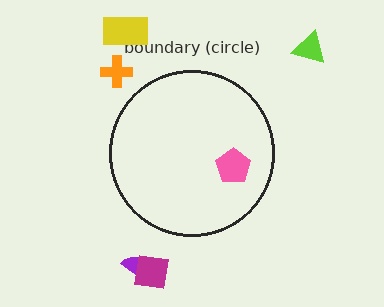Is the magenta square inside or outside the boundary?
Outside.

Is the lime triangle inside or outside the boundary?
Outside.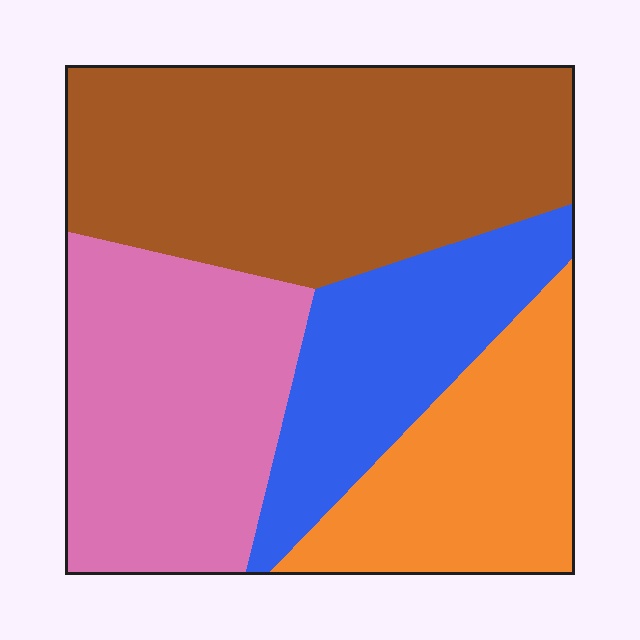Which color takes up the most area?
Brown, at roughly 35%.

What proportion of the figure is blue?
Blue covers about 20% of the figure.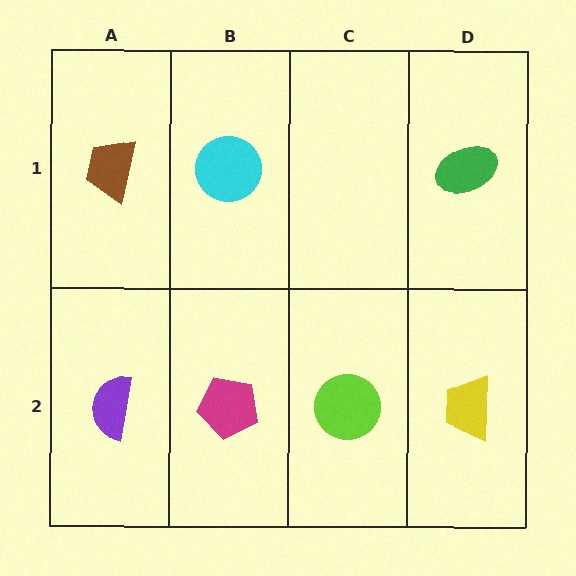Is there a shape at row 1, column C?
No, that cell is empty.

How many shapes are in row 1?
3 shapes.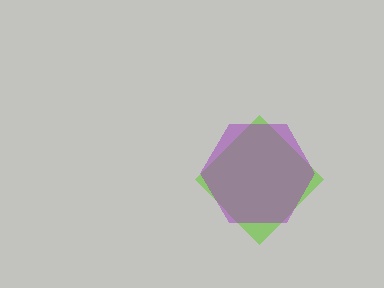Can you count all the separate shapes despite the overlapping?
Yes, there are 2 separate shapes.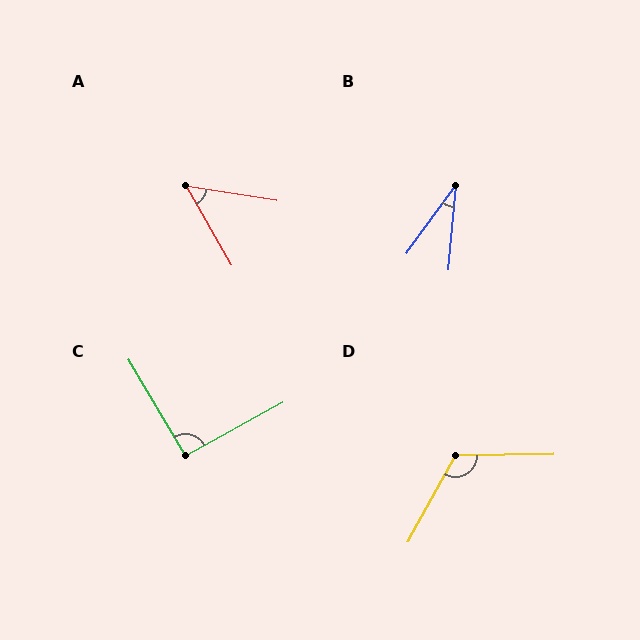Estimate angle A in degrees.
Approximately 51 degrees.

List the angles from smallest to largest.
B (31°), A (51°), C (92°), D (120°).